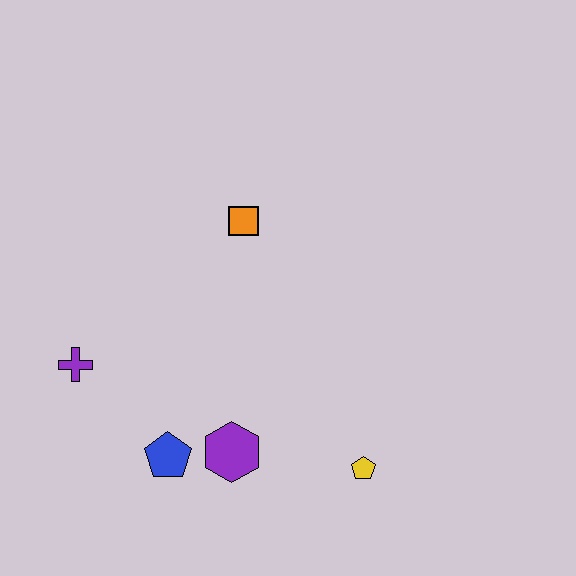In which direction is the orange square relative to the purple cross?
The orange square is to the right of the purple cross.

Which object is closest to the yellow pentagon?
The purple hexagon is closest to the yellow pentagon.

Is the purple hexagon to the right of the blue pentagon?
Yes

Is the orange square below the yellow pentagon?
No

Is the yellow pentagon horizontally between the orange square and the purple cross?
No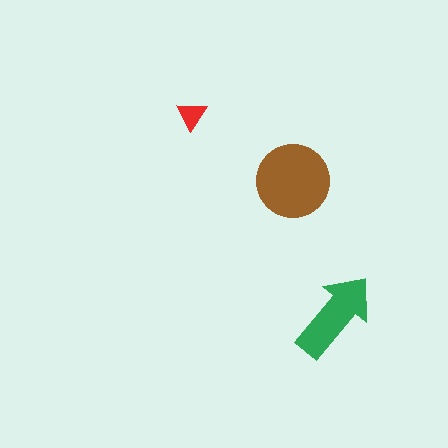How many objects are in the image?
There are 3 objects in the image.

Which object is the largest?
The brown circle.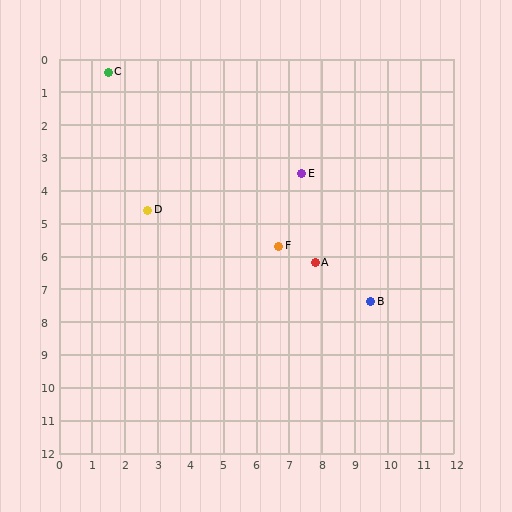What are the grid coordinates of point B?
Point B is at approximately (9.5, 7.4).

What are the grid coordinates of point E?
Point E is at approximately (7.4, 3.5).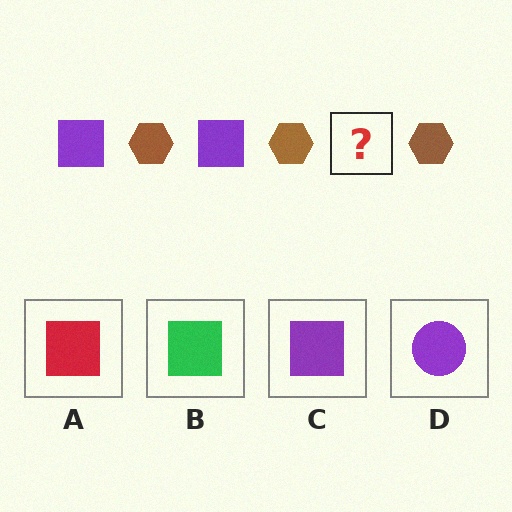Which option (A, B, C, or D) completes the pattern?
C.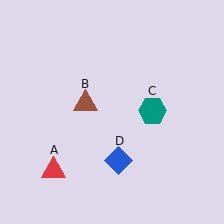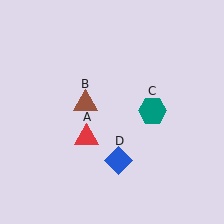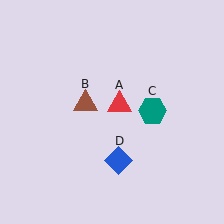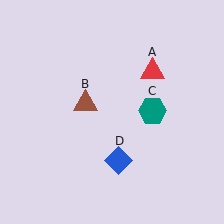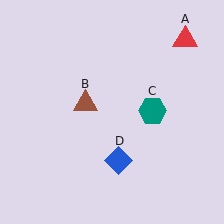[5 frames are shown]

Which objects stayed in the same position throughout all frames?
Brown triangle (object B) and teal hexagon (object C) and blue diamond (object D) remained stationary.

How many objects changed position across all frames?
1 object changed position: red triangle (object A).